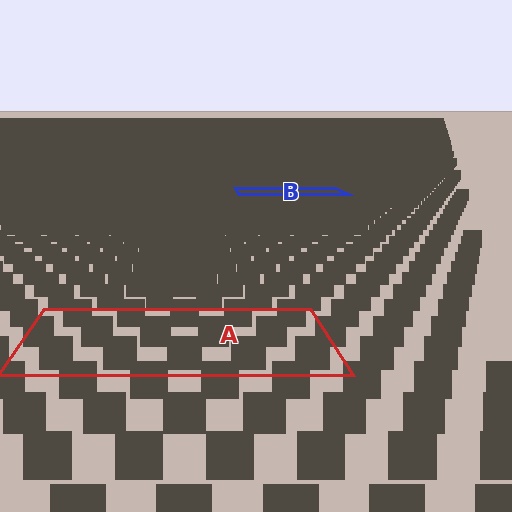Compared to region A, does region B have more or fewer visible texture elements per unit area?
Region B has more texture elements per unit area — they are packed more densely because it is farther away.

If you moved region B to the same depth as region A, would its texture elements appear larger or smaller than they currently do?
They would appear larger. At a closer depth, the same texture elements are projected at a bigger on-screen size.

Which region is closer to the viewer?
Region A is closer. The texture elements there are larger and more spread out.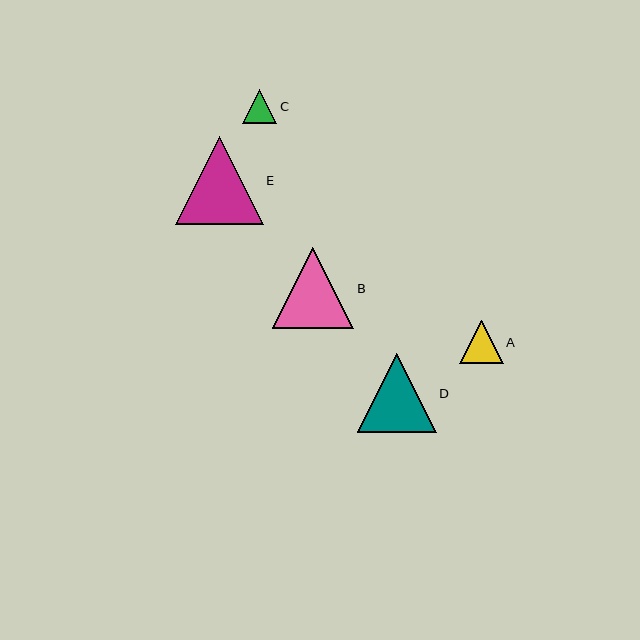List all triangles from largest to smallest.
From largest to smallest: E, B, D, A, C.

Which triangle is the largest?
Triangle E is the largest with a size of approximately 88 pixels.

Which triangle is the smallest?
Triangle C is the smallest with a size of approximately 34 pixels.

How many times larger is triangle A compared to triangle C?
Triangle A is approximately 1.3 times the size of triangle C.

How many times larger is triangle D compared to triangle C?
Triangle D is approximately 2.3 times the size of triangle C.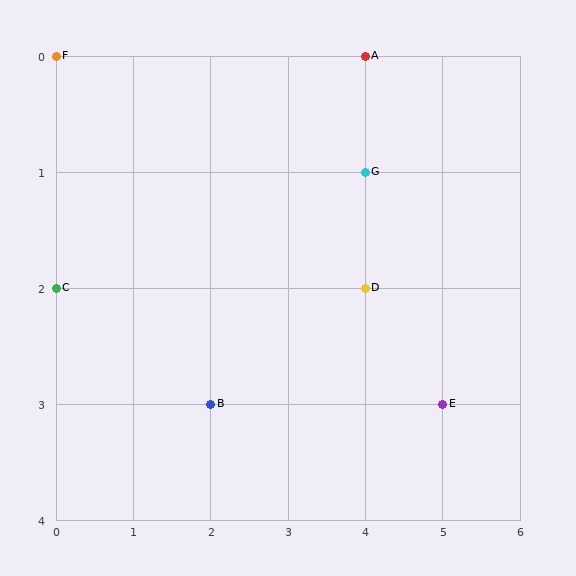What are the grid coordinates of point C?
Point C is at grid coordinates (0, 2).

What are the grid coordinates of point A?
Point A is at grid coordinates (4, 0).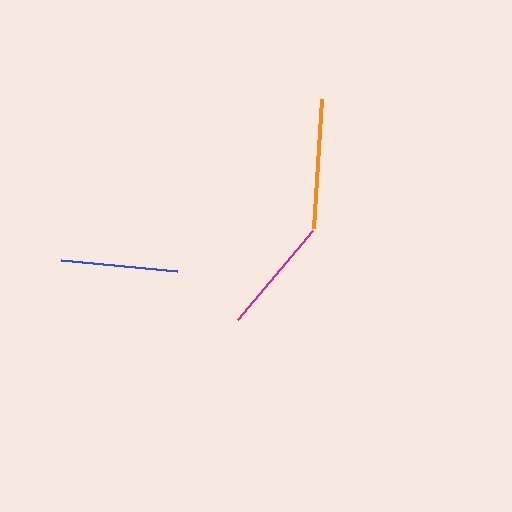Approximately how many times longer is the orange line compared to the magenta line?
The orange line is approximately 1.1 times the length of the magenta line.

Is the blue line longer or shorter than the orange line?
The orange line is longer than the blue line.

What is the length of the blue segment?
The blue segment is approximately 116 pixels long.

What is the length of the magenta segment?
The magenta segment is approximately 117 pixels long.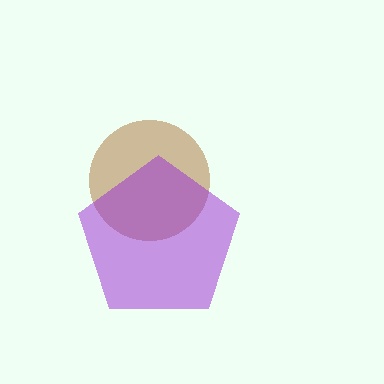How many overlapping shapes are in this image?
There are 2 overlapping shapes in the image.